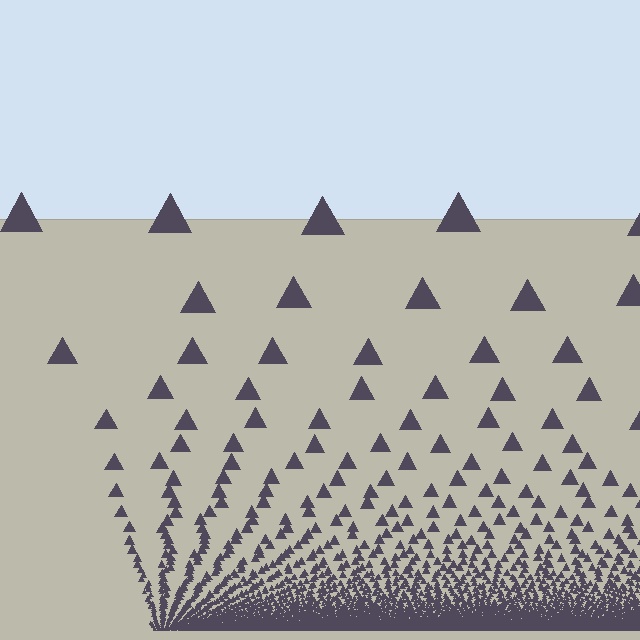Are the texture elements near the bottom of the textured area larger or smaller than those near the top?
Smaller. The gradient is inverted — elements near the bottom are smaller and denser.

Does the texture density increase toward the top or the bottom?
Density increases toward the bottom.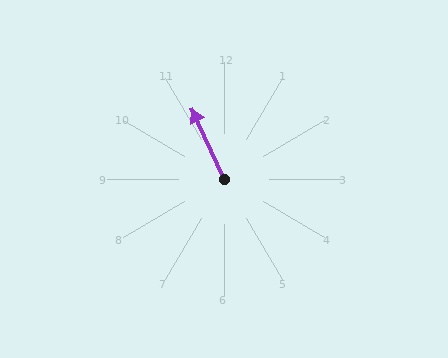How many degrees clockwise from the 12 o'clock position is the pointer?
Approximately 335 degrees.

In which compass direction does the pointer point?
Northwest.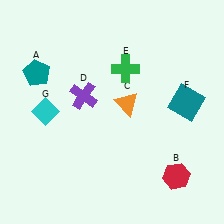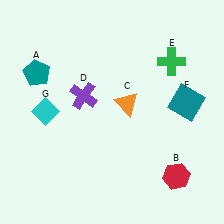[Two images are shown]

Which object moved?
The green cross (E) moved right.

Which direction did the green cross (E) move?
The green cross (E) moved right.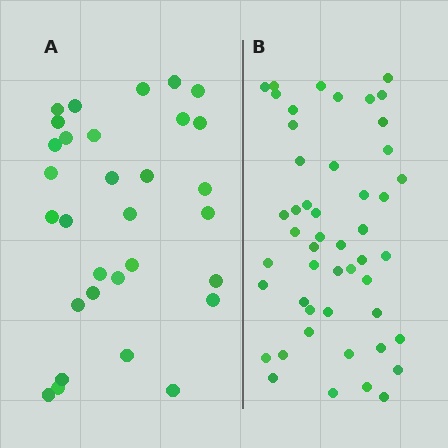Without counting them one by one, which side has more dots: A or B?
Region B (the right region) has more dots.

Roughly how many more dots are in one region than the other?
Region B has approximately 20 more dots than region A.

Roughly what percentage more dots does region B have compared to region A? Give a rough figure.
About 60% more.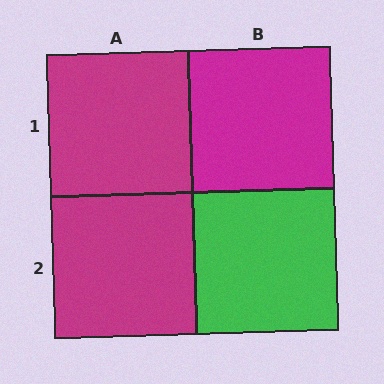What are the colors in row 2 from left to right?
Magenta, green.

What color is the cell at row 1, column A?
Magenta.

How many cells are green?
1 cell is green.